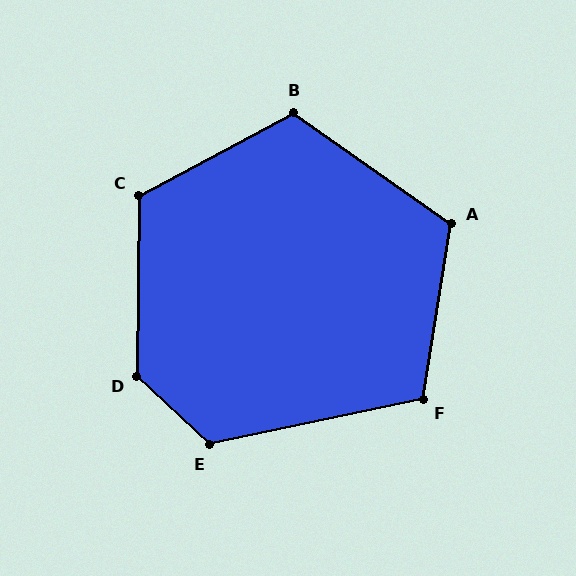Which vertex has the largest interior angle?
D, at approximately 132 degrees.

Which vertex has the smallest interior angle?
F, at approximately 111 degrees.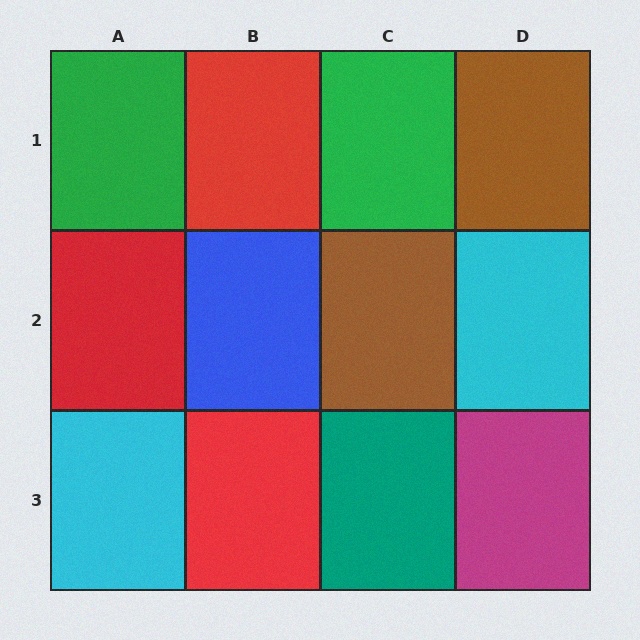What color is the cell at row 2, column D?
Cyan.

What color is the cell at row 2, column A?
Red.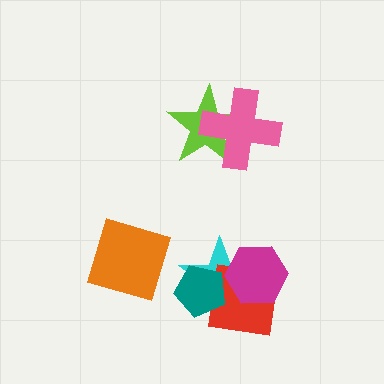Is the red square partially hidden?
Yes, it is partially covered by another shape.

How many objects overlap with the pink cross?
1 object overlaps with the pink cross.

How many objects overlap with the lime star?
1 object overlaps with the lime star.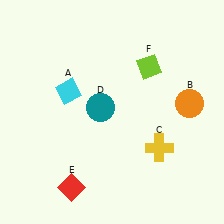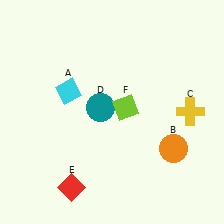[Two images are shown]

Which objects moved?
The objects that moved are: the orange circle (B), the yellow cross (C), the lime diamond (F).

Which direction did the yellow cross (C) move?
The yellow cross (C) moved up.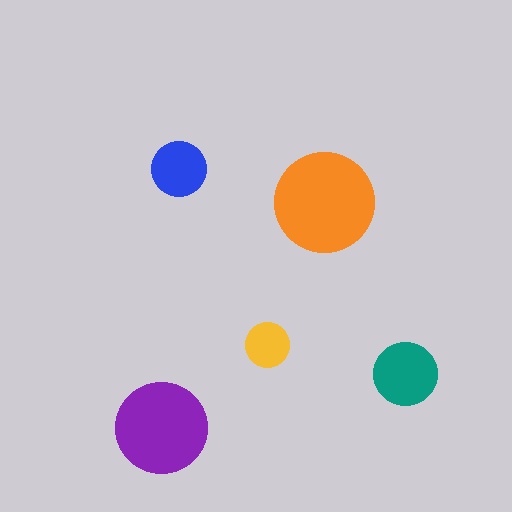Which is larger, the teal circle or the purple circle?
The purple one.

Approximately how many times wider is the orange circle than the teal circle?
About 1.5 times wider.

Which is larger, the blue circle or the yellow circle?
The blue one.